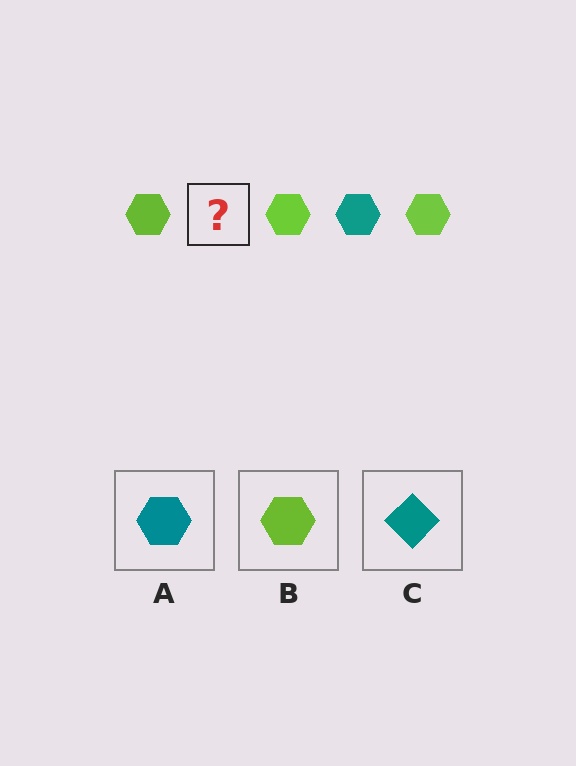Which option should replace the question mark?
Option A.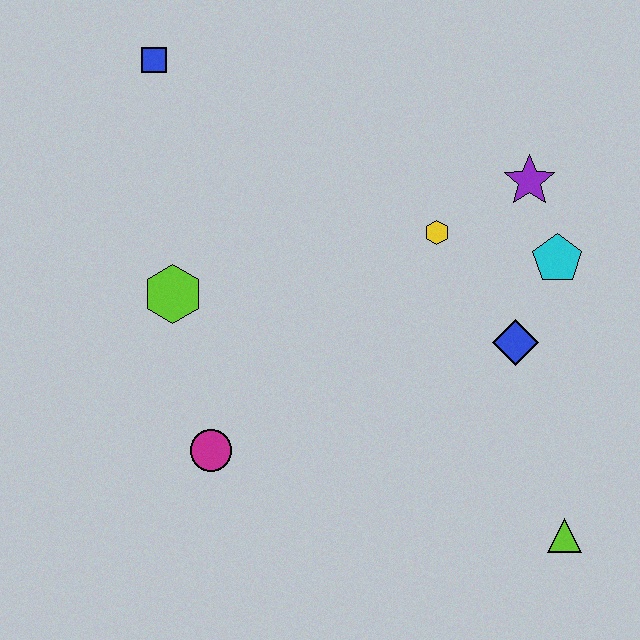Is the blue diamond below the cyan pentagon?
Yes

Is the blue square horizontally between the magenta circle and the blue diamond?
No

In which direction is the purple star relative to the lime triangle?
The purple star is above the lime triangle.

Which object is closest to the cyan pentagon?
The purple star is closest to the cyan pentagon.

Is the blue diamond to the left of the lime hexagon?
No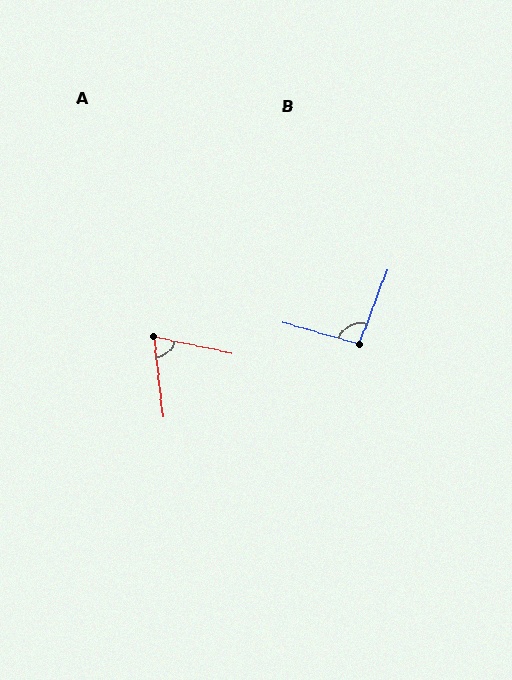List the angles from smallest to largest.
A (71°), B (95°).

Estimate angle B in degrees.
Approximately 95 degrees.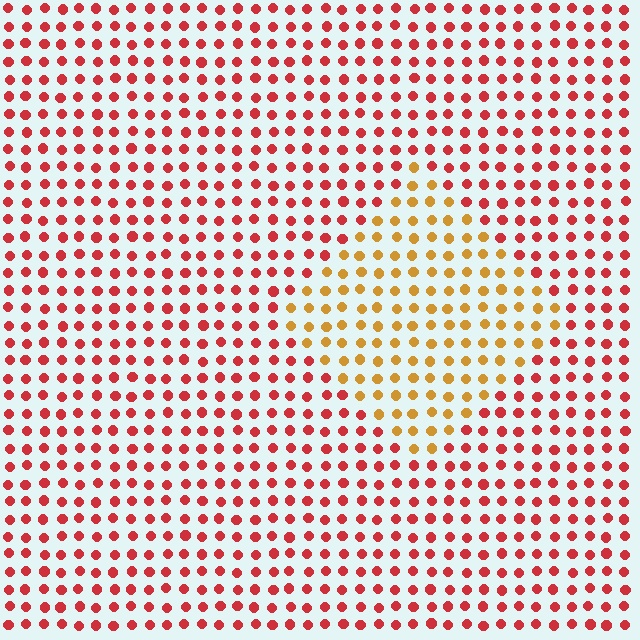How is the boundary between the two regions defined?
The boundary is defined purely by a slight shift in hue (about 42 degrees). Spacing, size, and orientation are identical on both sides.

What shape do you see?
I see a diamond.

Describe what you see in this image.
The image is filled with small red elements in a uniform arrangement. A diamond-shaped region is visible where the elements are tinted to a slightly different hue, forming a subtle color boundary.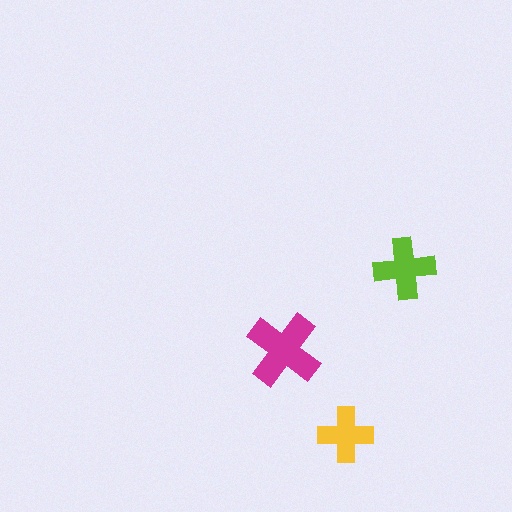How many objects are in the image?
There are 3 objects in the image.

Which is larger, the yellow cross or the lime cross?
The lime one.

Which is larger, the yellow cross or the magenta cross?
The magenta one.